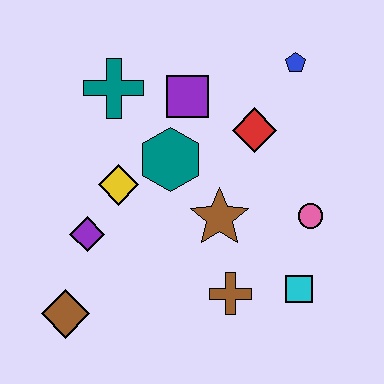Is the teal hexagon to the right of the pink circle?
No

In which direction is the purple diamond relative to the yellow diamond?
The purple diamond is below the yellow diamond.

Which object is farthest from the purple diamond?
The blue pentagon is farthest from the purple diamond.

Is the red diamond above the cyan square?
Yes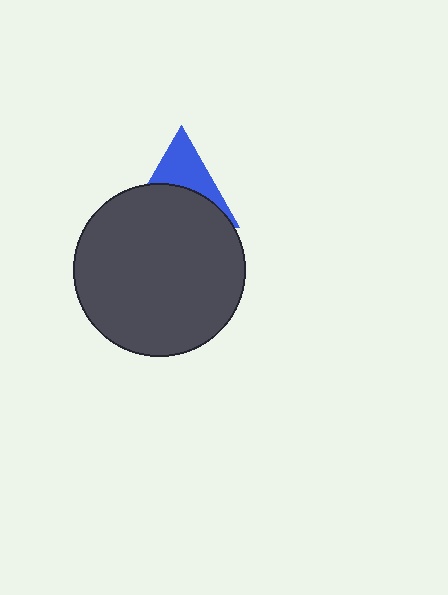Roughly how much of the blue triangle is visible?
A small part of it is visible (roughly 43%).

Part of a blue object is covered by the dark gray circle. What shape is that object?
It is a triangle.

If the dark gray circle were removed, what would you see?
You would see the complete blue triangle.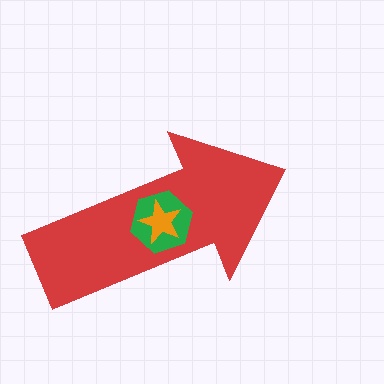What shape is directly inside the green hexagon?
The orange star.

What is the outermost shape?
The red arrow.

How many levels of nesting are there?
3.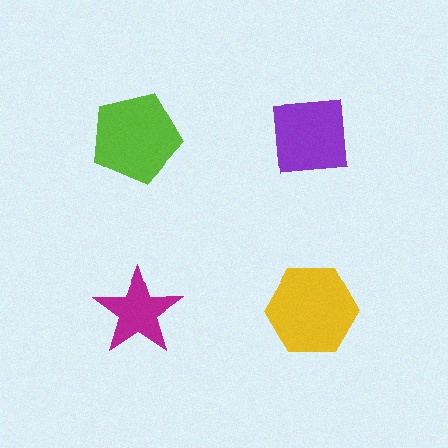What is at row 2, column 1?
A magenta star.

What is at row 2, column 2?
A yellow hexagon.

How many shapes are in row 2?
2 shapes.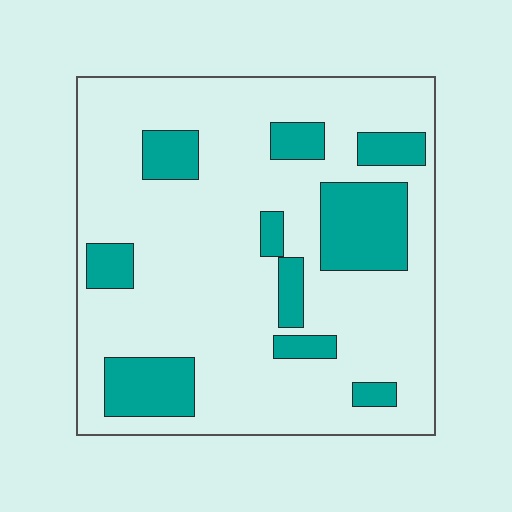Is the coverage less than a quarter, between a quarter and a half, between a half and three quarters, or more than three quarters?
Less than a quarter.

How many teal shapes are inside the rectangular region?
10.